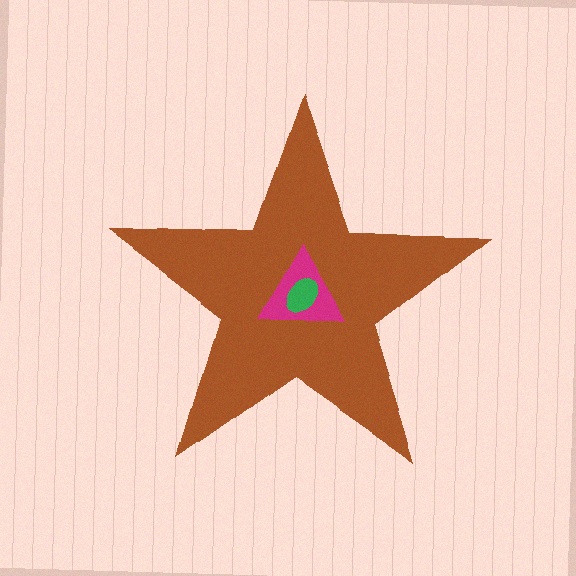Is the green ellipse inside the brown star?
Yes.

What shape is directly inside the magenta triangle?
The green ellipse.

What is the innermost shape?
The green ellipse.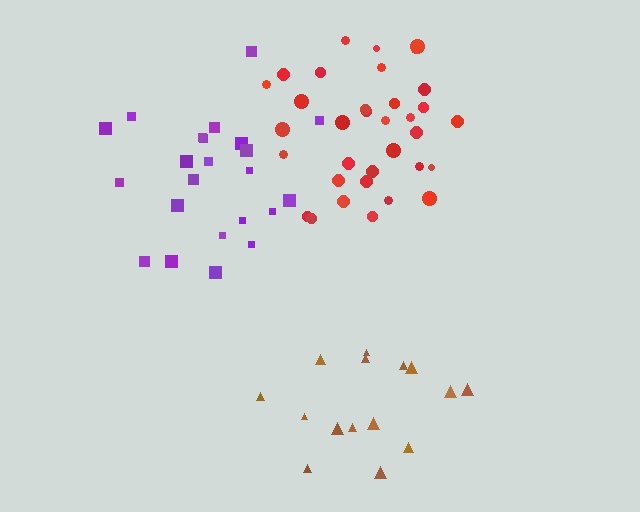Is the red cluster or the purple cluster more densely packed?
Red.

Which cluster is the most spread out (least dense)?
Purple.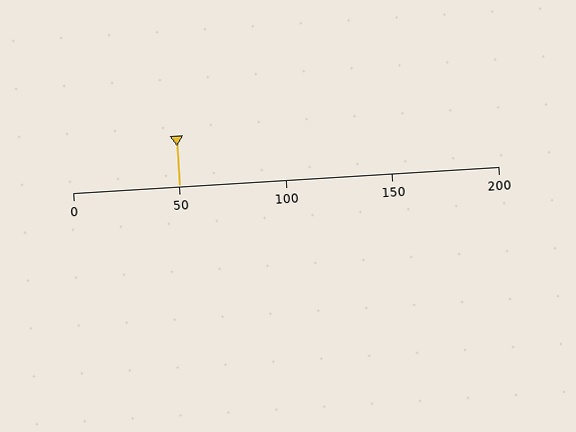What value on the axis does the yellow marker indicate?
The marker indicates approximately 50.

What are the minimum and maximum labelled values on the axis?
The axis runs from 0 to 200.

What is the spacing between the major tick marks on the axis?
The major ticks are spaced 50 apart.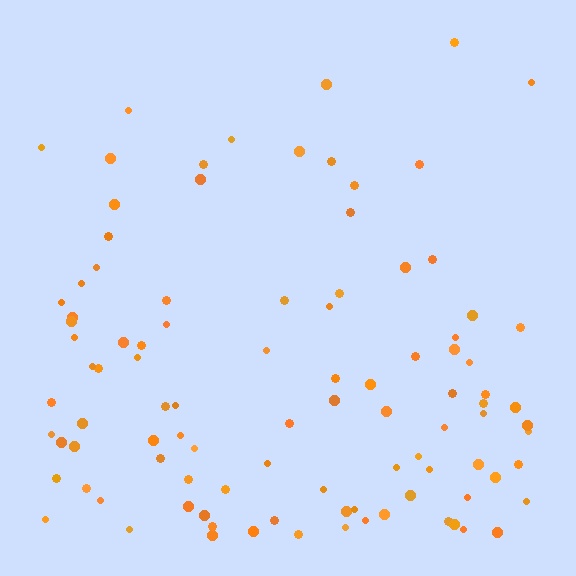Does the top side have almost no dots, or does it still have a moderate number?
Still a moderate number, just noticeably fewer than the bottom.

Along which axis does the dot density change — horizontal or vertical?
Vertical.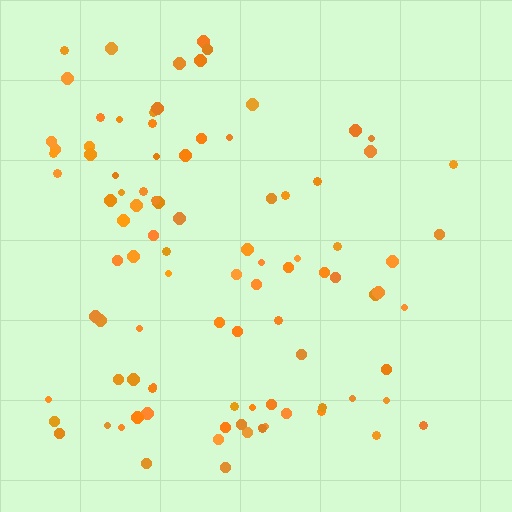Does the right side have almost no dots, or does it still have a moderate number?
Still a moderate number, just noticeably fewer than the left.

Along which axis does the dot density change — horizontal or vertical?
Horizontal.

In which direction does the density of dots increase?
From right to left, with the left side densest.